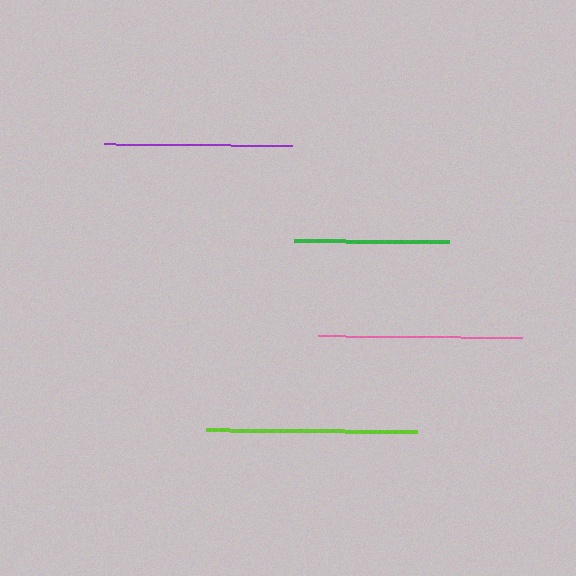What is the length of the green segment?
The green segment is approximately 155 pixels long.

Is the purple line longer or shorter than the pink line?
The pink line is longer than the purple line.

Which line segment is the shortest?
The green line is the shortest at approximately 155 pixels.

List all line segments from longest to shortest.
From longest to shortest: lime, pink, purple, green.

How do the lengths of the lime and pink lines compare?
The lime and pink lines are approximately the same length.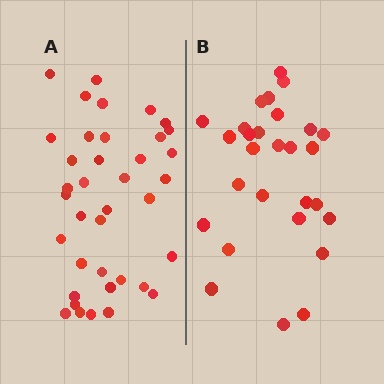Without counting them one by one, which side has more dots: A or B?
Region A (the left region) has more dots.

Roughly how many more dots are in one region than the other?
Region A has roughly 10 or so more dots than region B.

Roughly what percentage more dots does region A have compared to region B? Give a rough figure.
About 35% more.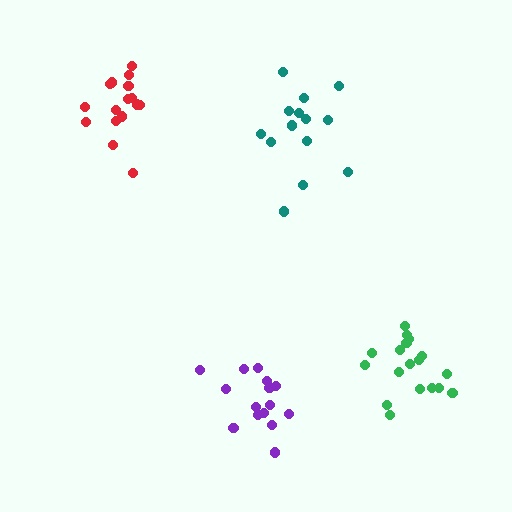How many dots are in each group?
Group 1: 15 dots, Group 2: 16 dots, Group 3: 18 dots, Group 4: 14 dots (63 total).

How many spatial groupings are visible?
There are 4 spatial groupings.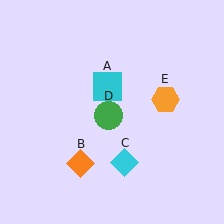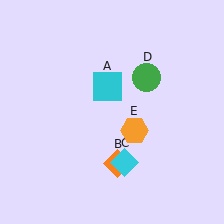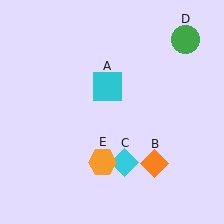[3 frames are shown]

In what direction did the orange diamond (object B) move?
The orange diamond (object B) moved right.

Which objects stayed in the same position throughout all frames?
Cyan square (object A) and cyan diamond (object C) remained stationary.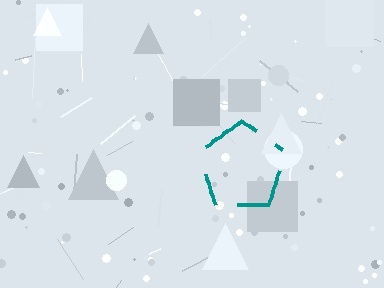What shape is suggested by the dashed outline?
The dashed outline suggests a pentagon.